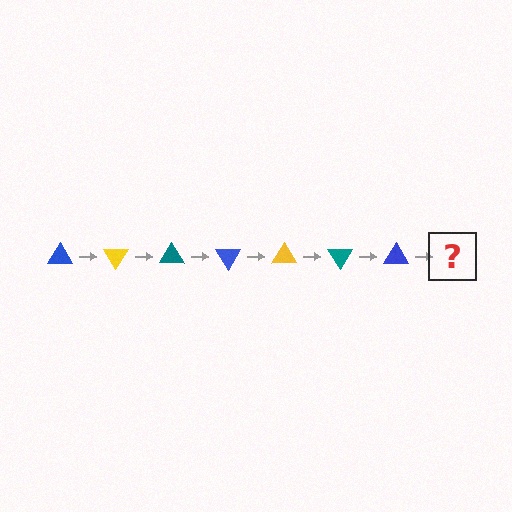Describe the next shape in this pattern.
It should be a yellow triangle, rotated 420 degrees from the start.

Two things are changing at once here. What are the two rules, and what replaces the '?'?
The two rules are that it rotates 60 degrees each step and the color cycles through blue, yellow, and teal. The '?' should be a yellow triangle, rotated 420 degrees from the start.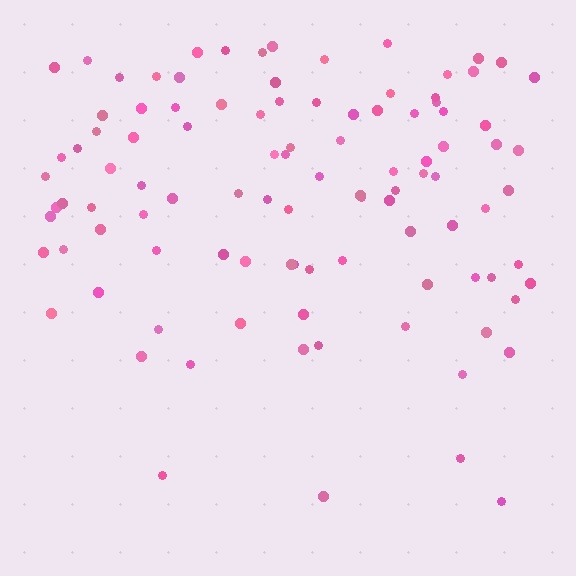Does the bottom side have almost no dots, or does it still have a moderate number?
Still a moderate number, just noticeably fewer than the top.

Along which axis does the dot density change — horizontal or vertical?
Vertical.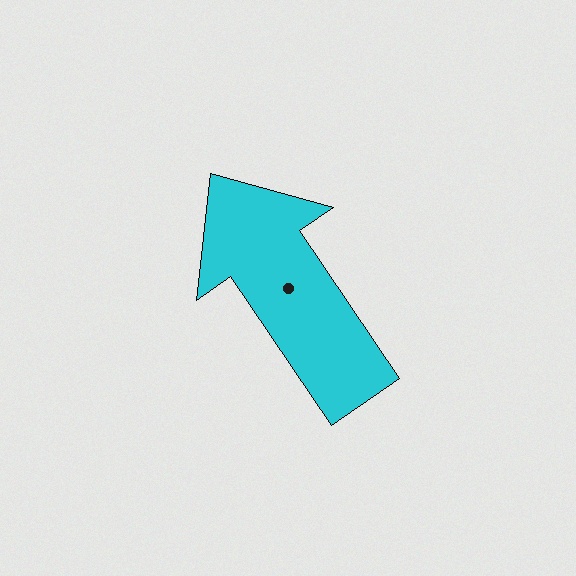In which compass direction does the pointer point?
Northwest.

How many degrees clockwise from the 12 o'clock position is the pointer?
Approximately 326 degrees.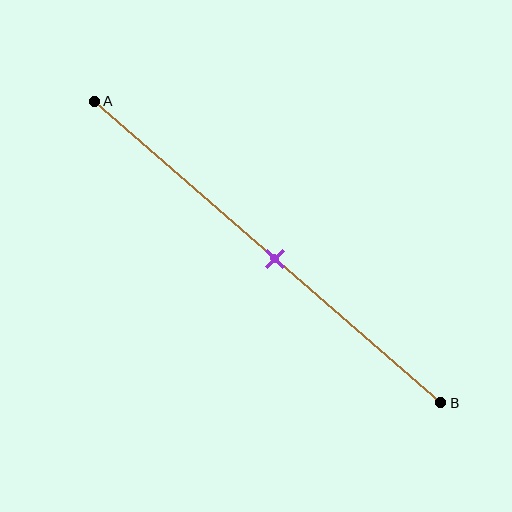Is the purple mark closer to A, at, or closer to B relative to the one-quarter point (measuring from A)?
The purple mark is closer to point B than the one-quarter point of segment AB.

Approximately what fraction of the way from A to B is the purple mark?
The purple mark is approximately 50% of the way from A to B.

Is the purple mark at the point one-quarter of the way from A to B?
No, the mark is at about 50% from A, not at the 25% one-quarter point.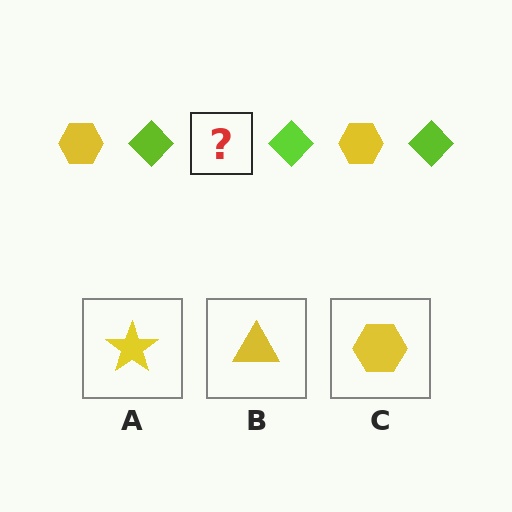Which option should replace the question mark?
Option C.